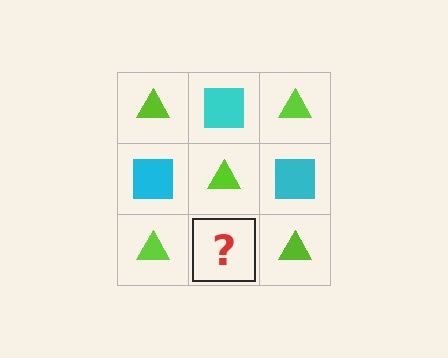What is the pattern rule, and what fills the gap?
The rule is that it alternates lime triangle and cyan square in a checkerboard pattern. The gap should be filled with a cyan square.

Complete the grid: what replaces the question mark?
The question mark should be replaced with a cyan square.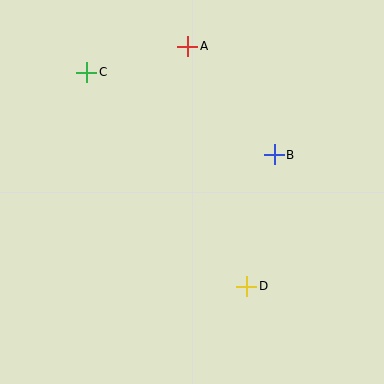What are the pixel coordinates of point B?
Point B is at (274, 155).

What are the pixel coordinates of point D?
Point D is at (247, 286).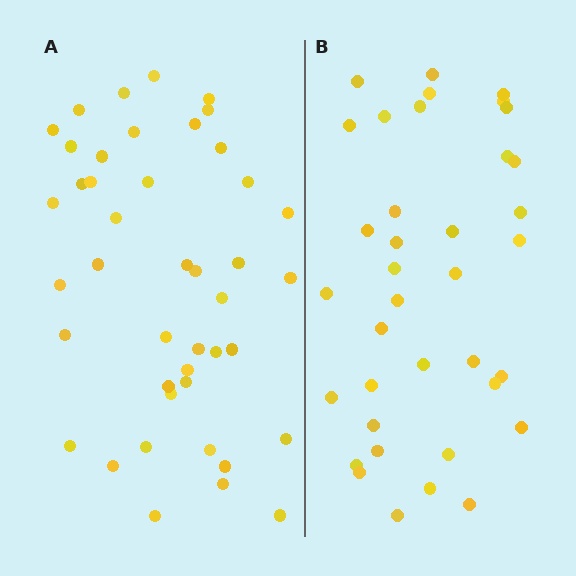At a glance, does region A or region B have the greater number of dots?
Region A (the left region) has more dots.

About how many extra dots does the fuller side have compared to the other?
Region A has about 6 more dots than region B.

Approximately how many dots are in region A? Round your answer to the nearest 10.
About 40 dots. (The exact count is 43, which rounds to 40.)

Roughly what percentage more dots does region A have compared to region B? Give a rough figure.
About 15% more.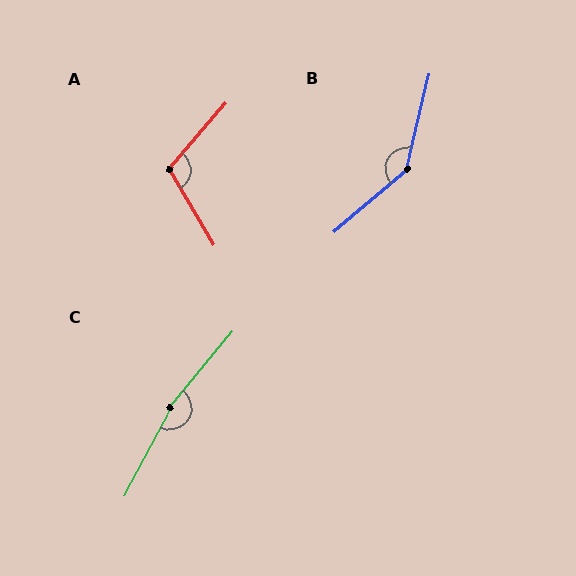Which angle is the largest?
C, at approximately 168 degrees.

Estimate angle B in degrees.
Approximately 144 degrees.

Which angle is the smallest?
A, at approximately 109 degrees.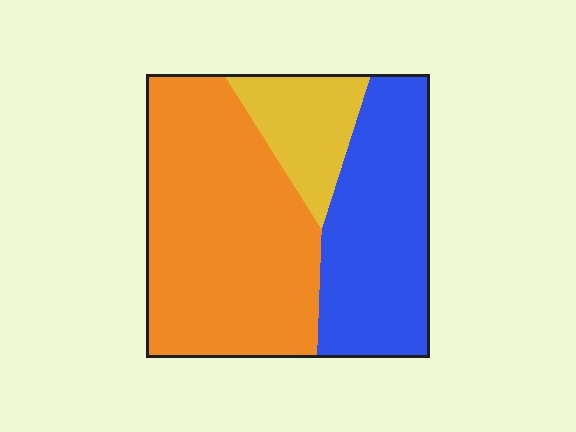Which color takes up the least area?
Yellow, at roughly 15%.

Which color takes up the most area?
Orange, at roughly 50%.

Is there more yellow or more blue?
Blue.